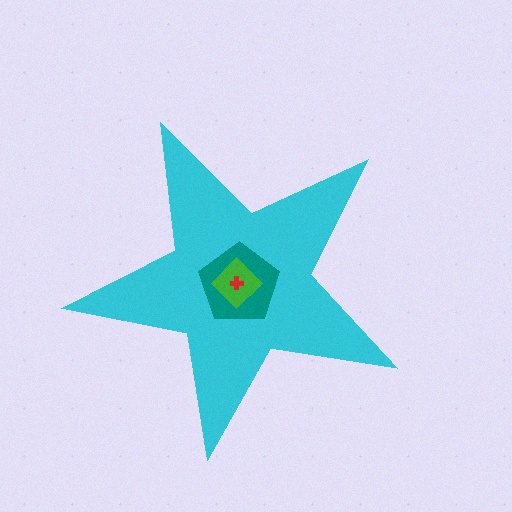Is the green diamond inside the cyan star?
Yes.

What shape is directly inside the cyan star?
The teal pentagon.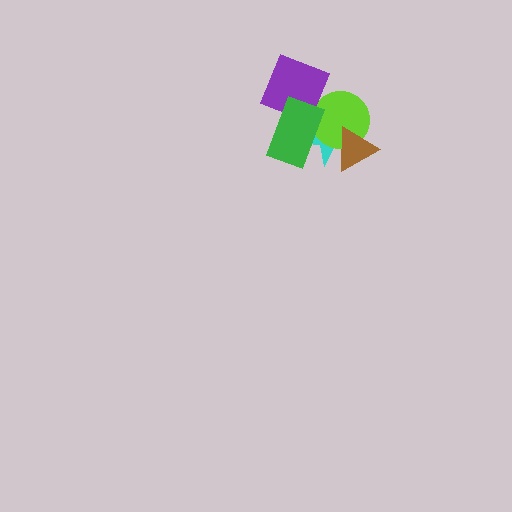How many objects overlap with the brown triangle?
2 objects overlap with the brown triangle.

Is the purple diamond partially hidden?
Yes, it is partially covered by another shape.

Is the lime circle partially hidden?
Yes, it is partially covered by another shape.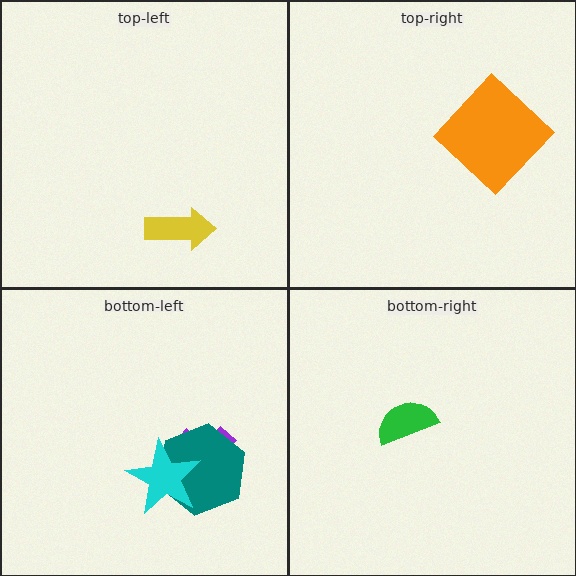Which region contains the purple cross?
The bottom-left region.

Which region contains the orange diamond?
The top-right region.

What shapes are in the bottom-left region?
The purple cross, the teal hexagon, the cyan star.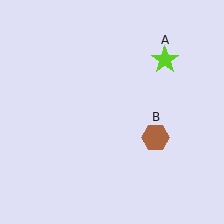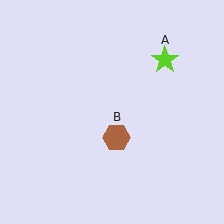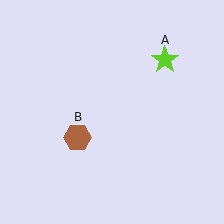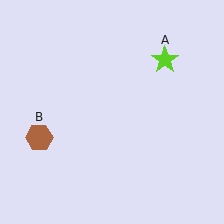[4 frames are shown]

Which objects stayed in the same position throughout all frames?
Lime star (object A) remained stationary.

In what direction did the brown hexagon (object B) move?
The brown hexagon (object B) moved left.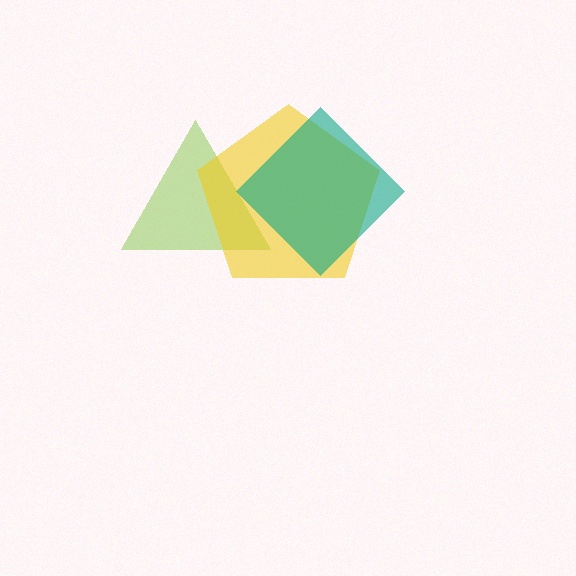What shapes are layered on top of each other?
The layered shapes are: a lime triangle, a yellow pentagon, a teal diamond.